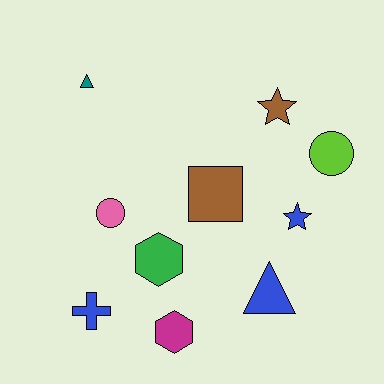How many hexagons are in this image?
There are 2 hexagons.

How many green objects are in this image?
There is 1 green object.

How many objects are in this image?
There are 10 objects.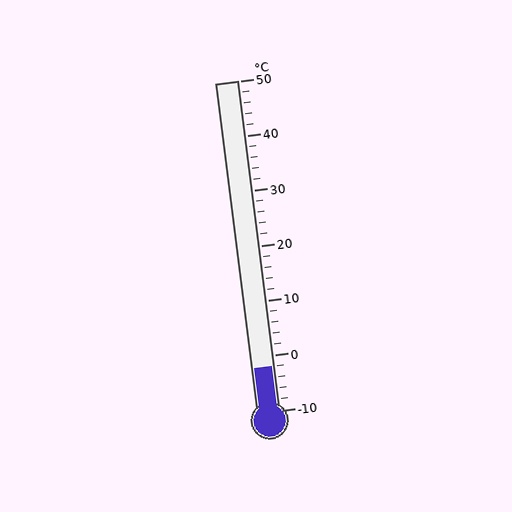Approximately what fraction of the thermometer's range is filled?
The thermometer is filled to approximately 15% of its range.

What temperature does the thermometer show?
The thermometer shows approximately -2°C.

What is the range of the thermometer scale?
The thermometer scale ranges from -10°C to 50°C.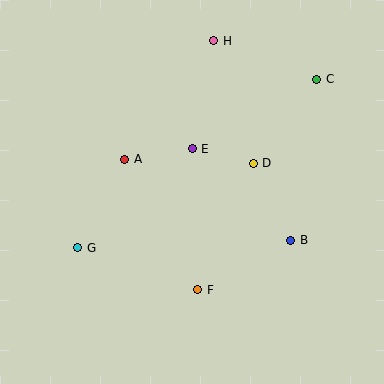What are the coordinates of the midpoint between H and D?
The midpoint between H and D is at (234, 102).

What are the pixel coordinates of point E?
Point E is at (192, 149).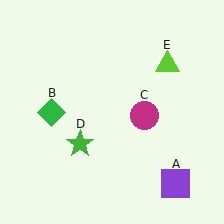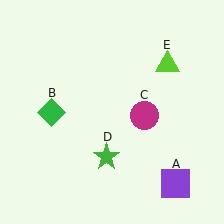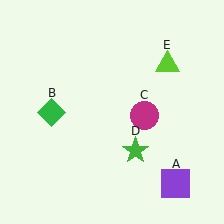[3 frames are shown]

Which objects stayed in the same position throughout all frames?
Purple square (object A) and green diamond (object B) and magenta circle (object C) and lime triangle (object E) remained stationary.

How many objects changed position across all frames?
1 object changed position: green star (object D).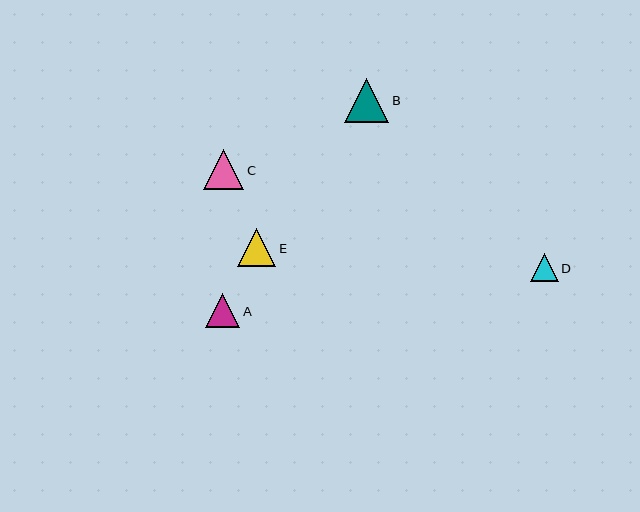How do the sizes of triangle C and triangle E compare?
Triangle C and triangle E are approximately the same size.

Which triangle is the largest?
Triangle B is the largest with a size of approximately 44 pixels.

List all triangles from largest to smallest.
From largest to smallest: B, C, E, A, D.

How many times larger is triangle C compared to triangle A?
Triangle C is approximately 1.2 times the size of triangle A.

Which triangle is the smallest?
Triangle D is the smallest with a size of approximately 28 pixels.